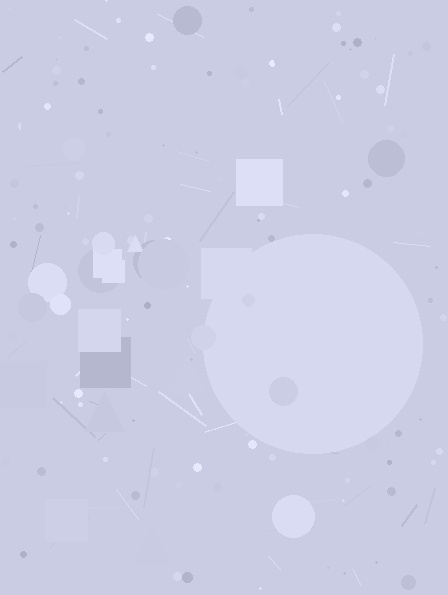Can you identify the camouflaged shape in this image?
The camouflaged shape is a circle.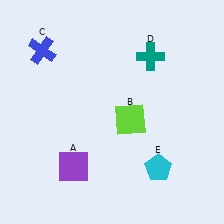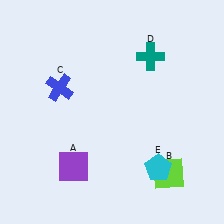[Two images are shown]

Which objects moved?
The objects that moved are: the lime square (B), the blue cross (C).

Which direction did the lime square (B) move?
The lime square (B) moved down.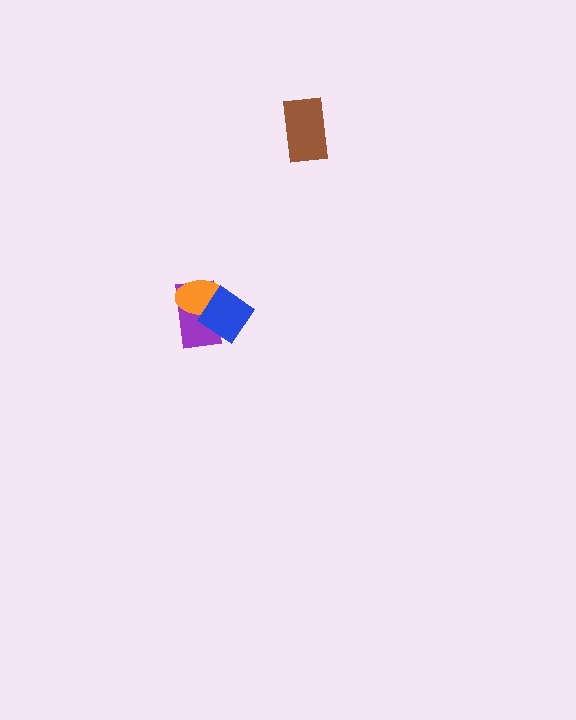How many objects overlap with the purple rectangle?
2 objects overlap with the purple rectangle.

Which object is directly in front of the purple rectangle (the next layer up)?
The orange ellipse is directly in front of the purple rectangle.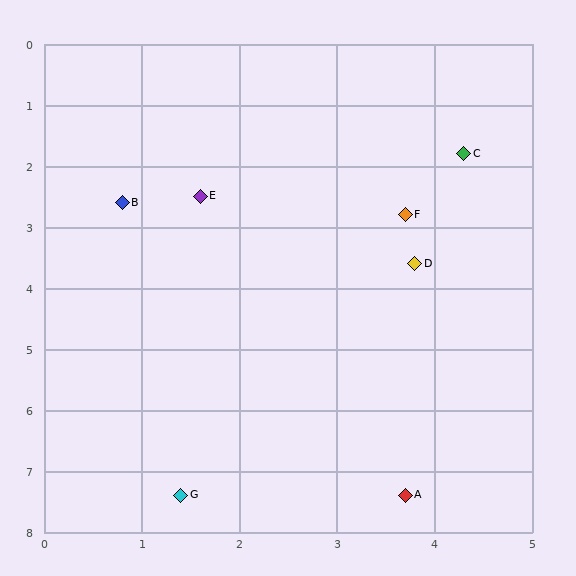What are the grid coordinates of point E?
Point E is at approximately (1.6, 2.5).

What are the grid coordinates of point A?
Point A is at approximately (3.7, 7.4).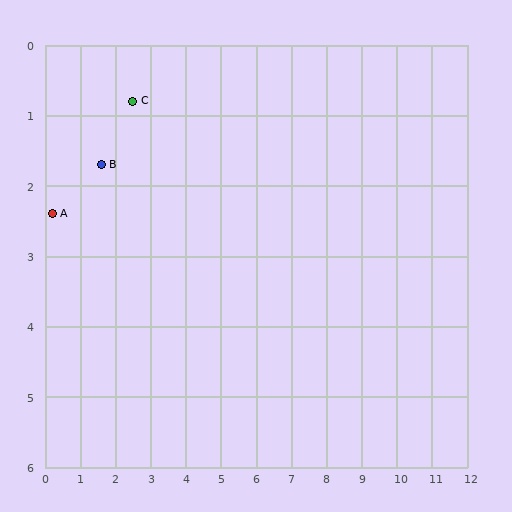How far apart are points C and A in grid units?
Points C and A are about 2.8 grid units apart.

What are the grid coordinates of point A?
Point A is at approximately (0.2, 2.4).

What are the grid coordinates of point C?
Point C is at approximately (2.5, 0.8).